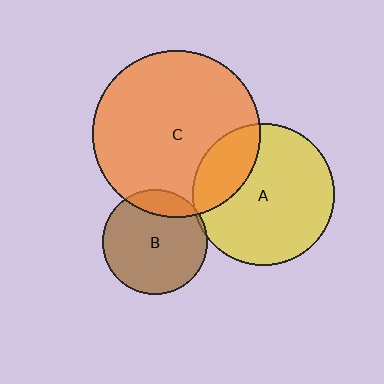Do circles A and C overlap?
Yes.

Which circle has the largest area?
Circle C (orange).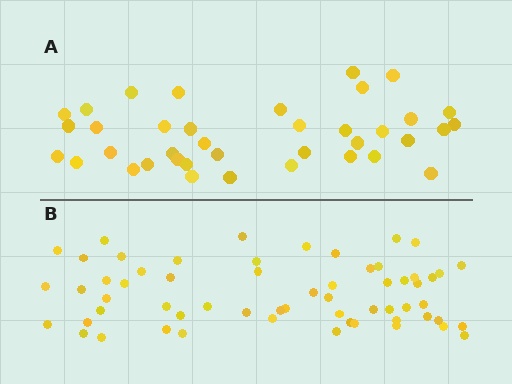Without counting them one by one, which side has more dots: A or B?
Region B (the bottom region) has more dots.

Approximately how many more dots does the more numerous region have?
Region B has approximately 20 more dots than region A.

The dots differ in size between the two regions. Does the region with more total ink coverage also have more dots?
No. Region A has more total ink coverage because its dots are larger, but region B actually contains more individual dots. Total area can be misleading — the number of items is what matters here.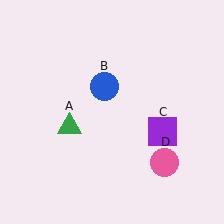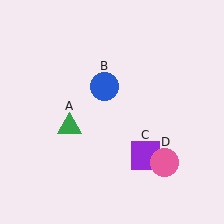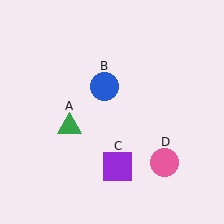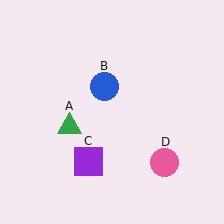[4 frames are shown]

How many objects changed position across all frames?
1 object changed position: purple square (object C).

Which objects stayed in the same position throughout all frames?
Green triangle (object A) and blue circle (object B) and pink circle (object D) remained stationary.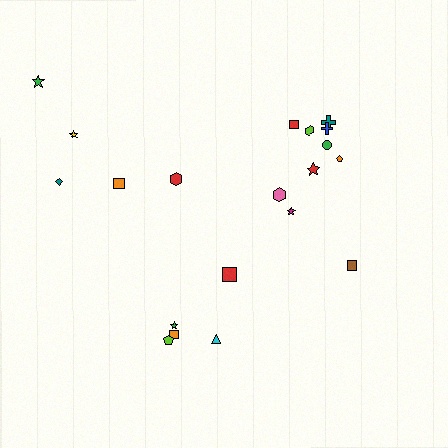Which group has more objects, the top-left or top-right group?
The top-right group.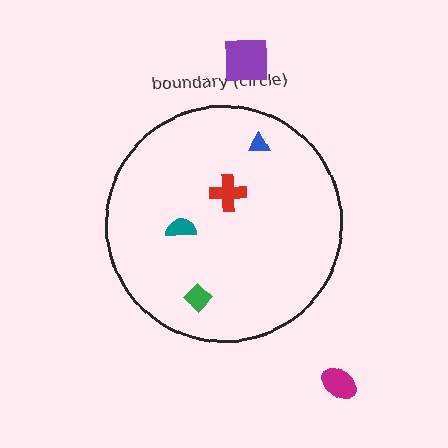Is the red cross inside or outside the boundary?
Inside.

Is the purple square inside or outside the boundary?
Outside.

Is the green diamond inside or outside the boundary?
Inside.